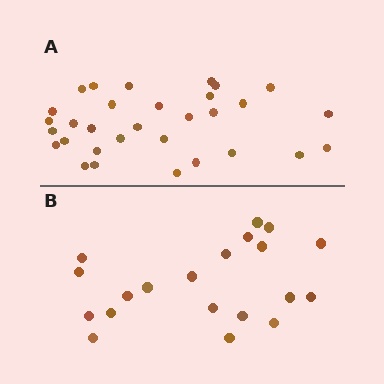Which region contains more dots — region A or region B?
Region A (the top region) has more dots.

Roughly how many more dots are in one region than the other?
Region A has roughly 12 or so more dots than region B.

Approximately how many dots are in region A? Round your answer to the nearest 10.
About 30 dots. (The exact count is 31, which rounds to 30.)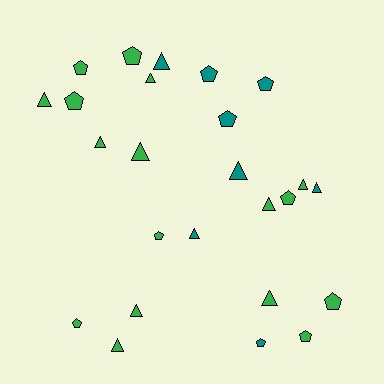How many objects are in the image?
There are 25 objects.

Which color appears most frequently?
Green, with 17 objects.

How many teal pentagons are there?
There are 4 teal pentagons.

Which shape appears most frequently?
Triangle, with 13 objects.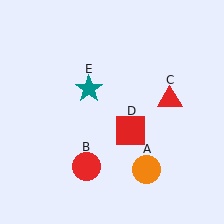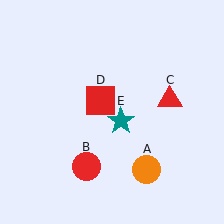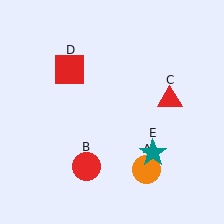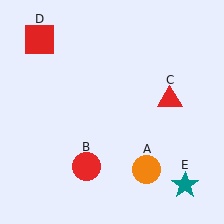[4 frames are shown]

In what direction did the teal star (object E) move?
The teal star (object E) moved down and to the right.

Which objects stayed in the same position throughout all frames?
Orange circle (object A) and red circle (object B) and red triangle (object C) remained stationary.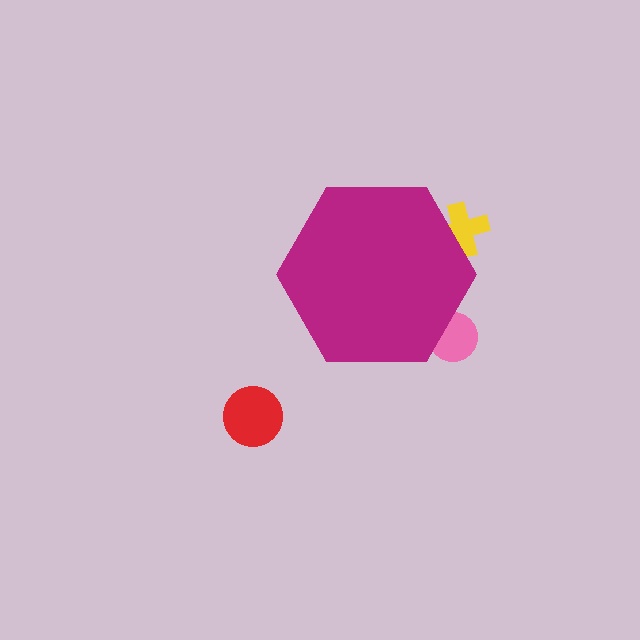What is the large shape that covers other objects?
A magenta hexagon.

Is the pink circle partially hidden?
Yes, the pink circle is partially hidden behind the magenta hexagon.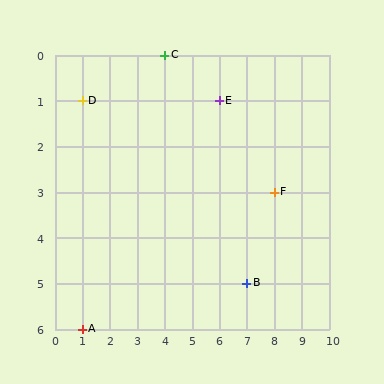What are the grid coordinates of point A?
Point A is at grid coordinates (1, 6).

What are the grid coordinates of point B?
Point B is at grid coordinates (7, 5).